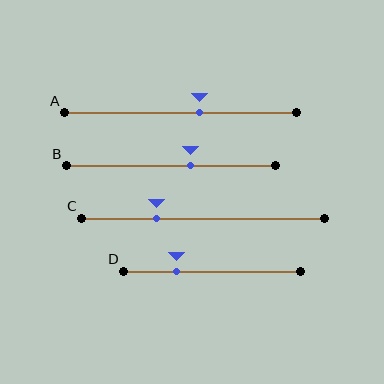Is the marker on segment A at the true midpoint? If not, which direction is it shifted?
No, the marker on segment A is shifted to the right by about 8% of the segment length.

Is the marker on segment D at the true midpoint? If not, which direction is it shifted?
No, the marker on segment D is shifted to the left by about 20% of the segment length.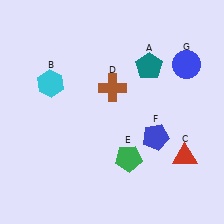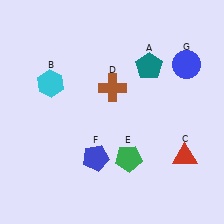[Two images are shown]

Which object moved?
The blue pentagon (F) moved left.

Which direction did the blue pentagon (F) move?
The blue pentagon (F) moved left.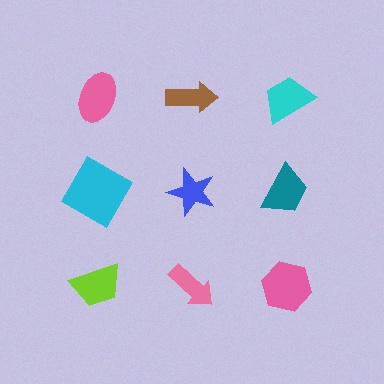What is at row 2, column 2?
A blue star.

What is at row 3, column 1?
A lime trapezoid.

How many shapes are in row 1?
3 shapes.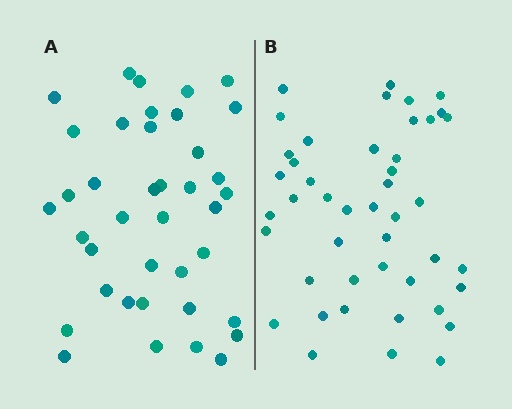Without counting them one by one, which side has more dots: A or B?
Region B (the right region) has more dots.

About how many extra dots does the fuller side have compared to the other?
Region B has about 6 more dots than region A.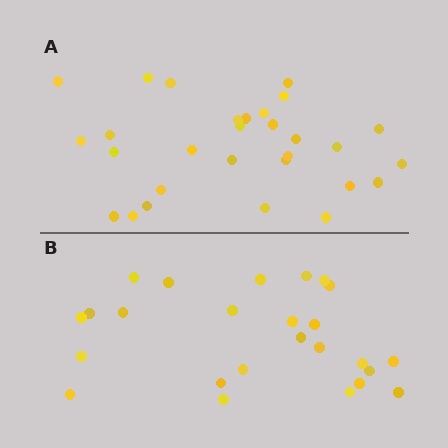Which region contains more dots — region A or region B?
Region A (the top region) has more dots.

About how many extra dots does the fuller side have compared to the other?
Region A has about 4 more dots than region B.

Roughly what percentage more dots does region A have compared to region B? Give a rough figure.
About 15% more.